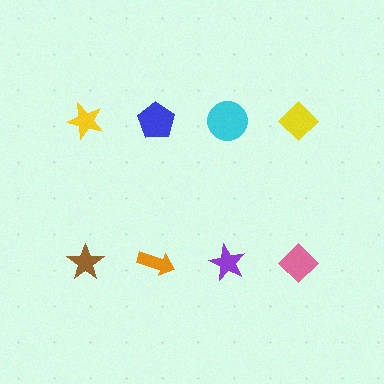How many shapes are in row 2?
4 shapes.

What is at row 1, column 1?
A yellow star.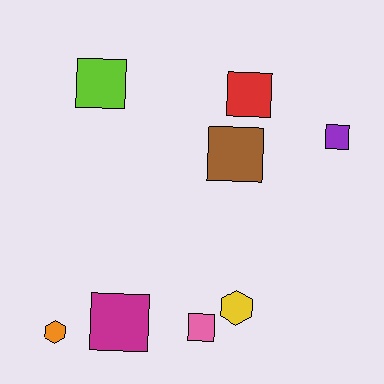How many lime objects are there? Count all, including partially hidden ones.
There is 1 lime object.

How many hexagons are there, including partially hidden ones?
There are 2 hexagons.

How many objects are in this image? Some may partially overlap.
There are 8 objects.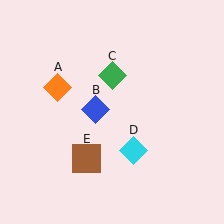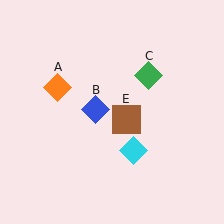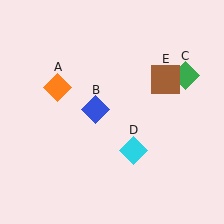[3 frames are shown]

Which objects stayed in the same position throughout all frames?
Orange diamond (object A) and blue diamond (object B) and cyan diamond (object D) remained stationary.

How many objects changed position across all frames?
2 objects changed position: green diamond (object C), brown square (object E).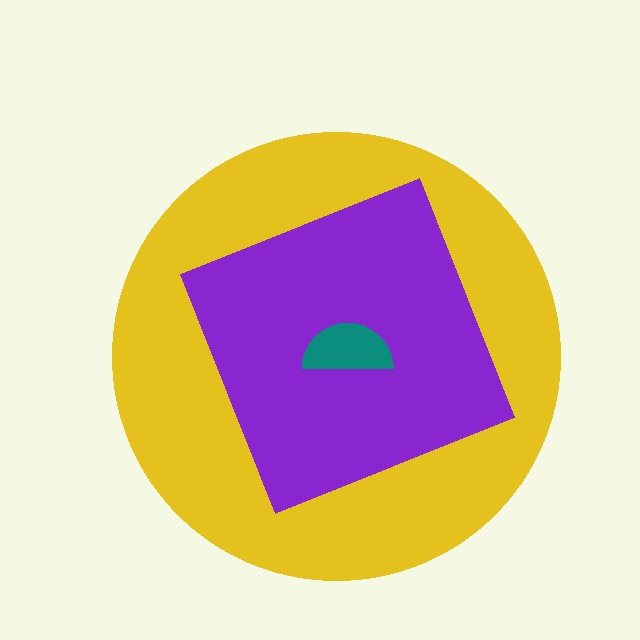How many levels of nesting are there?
3.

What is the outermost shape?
The yellow circle.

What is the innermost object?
The teal semicircle.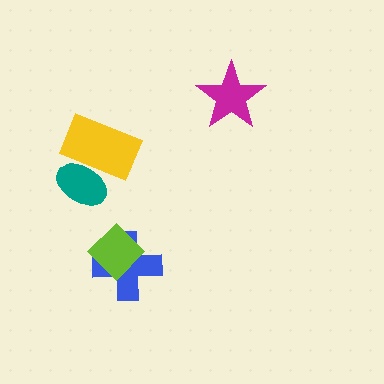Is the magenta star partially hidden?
No, no other shape covers it.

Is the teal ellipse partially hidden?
Yes, it is partially covered by another shape.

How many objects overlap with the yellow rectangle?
1 object overlaps with the yellow rectangle.